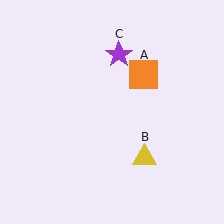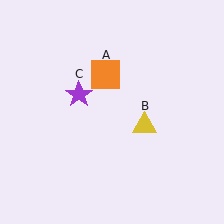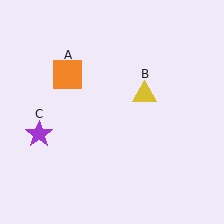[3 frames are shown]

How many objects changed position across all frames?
3 objects changed position: orange square (object A), yellow triangle (object B), purple star (object C).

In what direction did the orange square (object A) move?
The orange square (object A) moved left.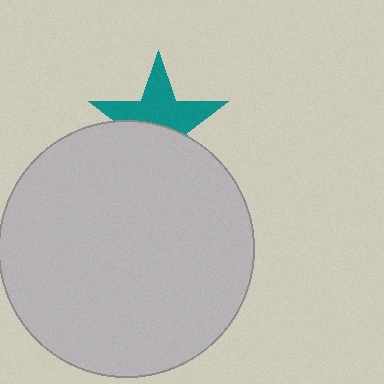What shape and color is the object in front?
The object in front is a light gray circle.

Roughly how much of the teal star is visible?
About half of it is visible (roughly 55%).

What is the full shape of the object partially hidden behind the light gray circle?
The partially hidden object is a teal star.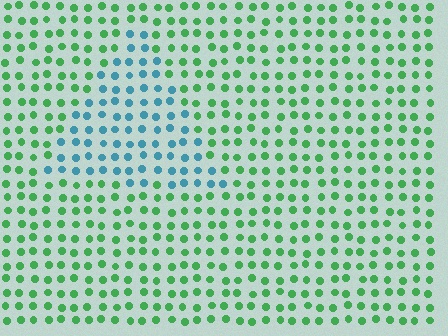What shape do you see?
I see a triangle.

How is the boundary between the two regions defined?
The boundary is defined purely by a slight shift in hue (about 62 degrees). Spacing, size, and orientation are identical on both sides.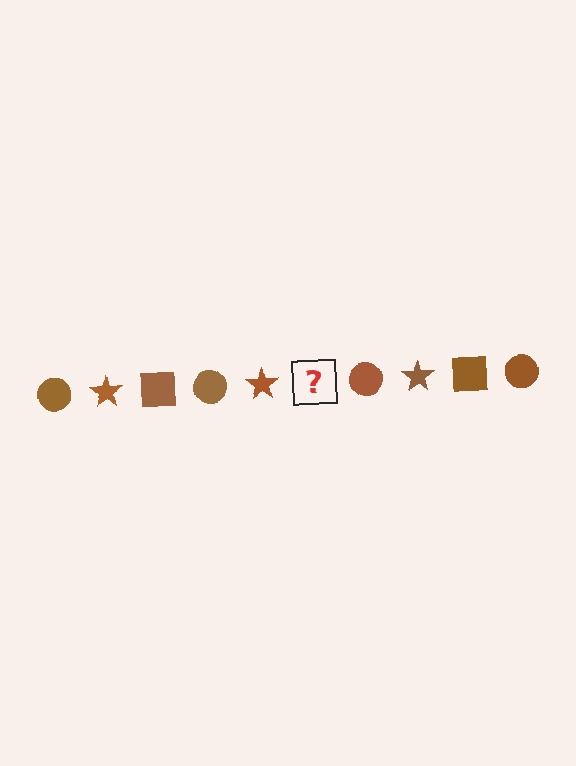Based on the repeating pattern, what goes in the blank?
The blank should be a brown square.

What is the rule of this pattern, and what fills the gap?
The rule is that the pattern cycles through circle, star, square shapes in brown. The gap should be filled with a brown square.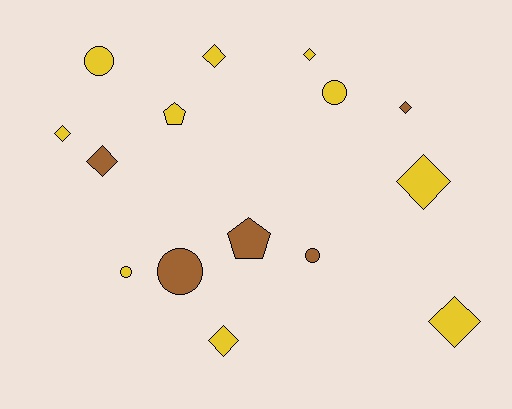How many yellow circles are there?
There are 3 yellow circles.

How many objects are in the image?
There are 15 objects.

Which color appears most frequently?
Yellow, with 10 objects.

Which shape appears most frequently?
Diamond, with 8 objects.